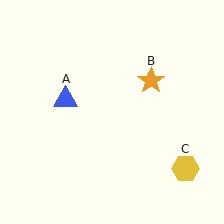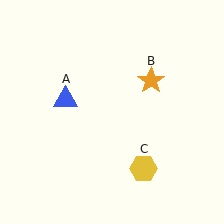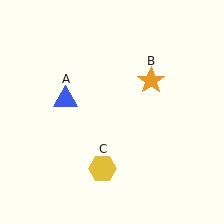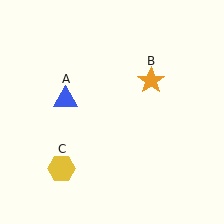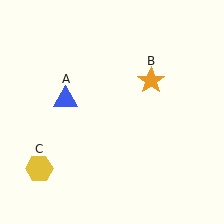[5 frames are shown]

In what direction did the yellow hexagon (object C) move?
The yellow hexagon (object C) moved left.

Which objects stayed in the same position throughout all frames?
Blue triangle (object A) and orange star (object B) remained stationary.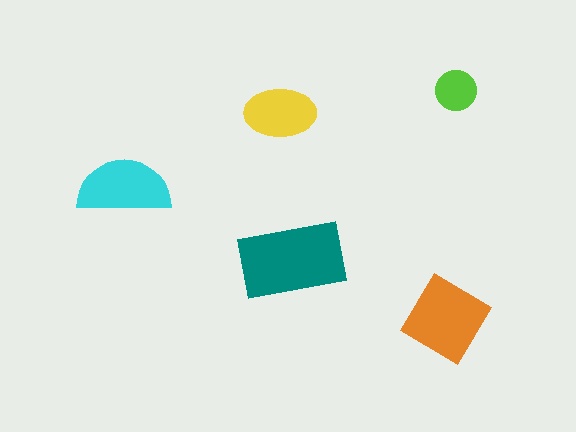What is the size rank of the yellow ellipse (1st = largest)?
4th.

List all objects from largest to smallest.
The teal rectangle, the orange diamond, the cyan semicircle, the yellow ellipse, the lime circle.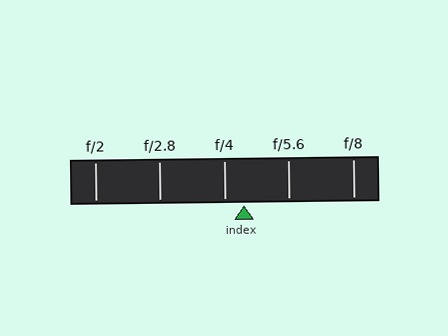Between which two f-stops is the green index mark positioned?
The index mark is between f/4 and f/5.6.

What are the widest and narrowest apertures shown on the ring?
The widest aperture shown is f/2 and the narrowest is f/8.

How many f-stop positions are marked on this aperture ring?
There are 5 f-stop positions marked.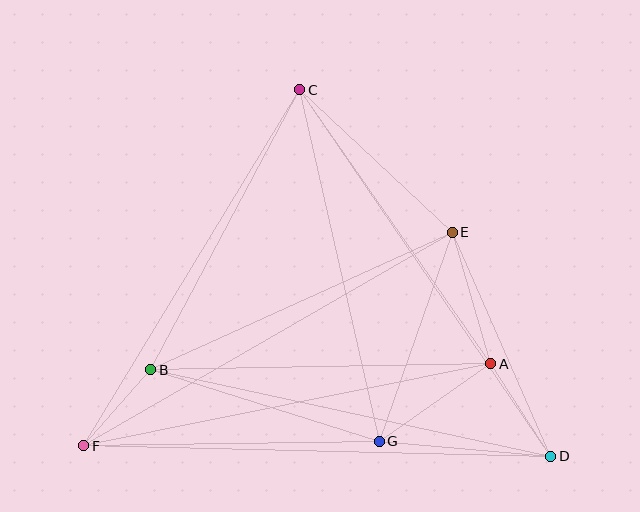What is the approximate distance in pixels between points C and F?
The distance between C and F is approximately 416 pixels.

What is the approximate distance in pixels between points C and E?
The distance between C and E is approximately 209 pixels.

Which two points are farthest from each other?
Points D and F are farthest from each other.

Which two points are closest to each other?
Points B and F are closest to each other.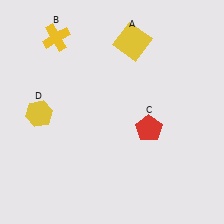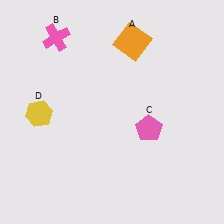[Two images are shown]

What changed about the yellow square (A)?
In Image 1, A is yellow. In Image 2, it changed to orange.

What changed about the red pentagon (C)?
In Image 1, C is red. In Image 2, it changed to pink.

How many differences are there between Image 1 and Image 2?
There are 3 differences between the two images.